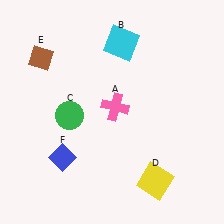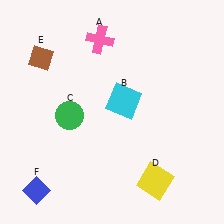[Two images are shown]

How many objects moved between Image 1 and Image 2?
3 objects moved between the two images.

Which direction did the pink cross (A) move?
The pink cross (A) moved up.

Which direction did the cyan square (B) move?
The cyan square (B) moved down.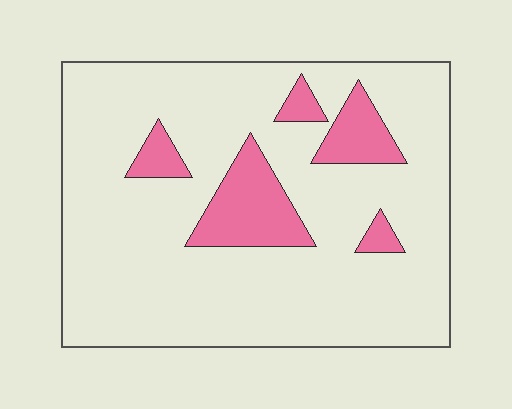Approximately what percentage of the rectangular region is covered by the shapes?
Approximately 15%.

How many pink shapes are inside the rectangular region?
5.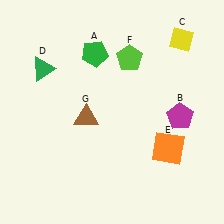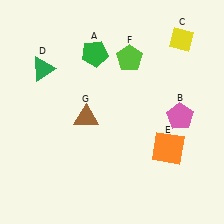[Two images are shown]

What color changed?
The pentagon (B) changed from magenta in Image 1 to pink in Image 2.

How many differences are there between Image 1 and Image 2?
There is 1 difference between the two images.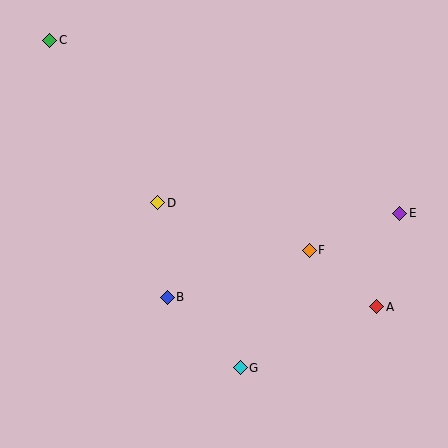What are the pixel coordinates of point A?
Point A is at (377, 307).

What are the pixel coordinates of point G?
Point G is at (240, 368).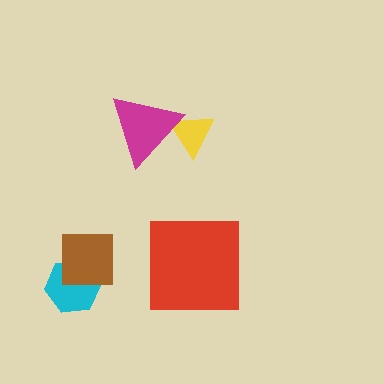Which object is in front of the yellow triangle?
The magenta triangle is in front of the yellow triangle.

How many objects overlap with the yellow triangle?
1 object overlaps with the yellow triangle.